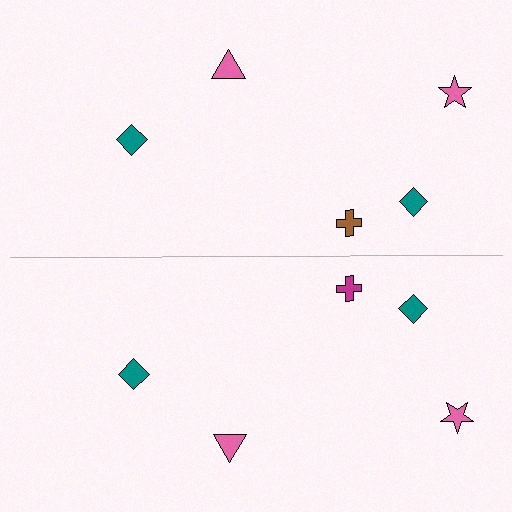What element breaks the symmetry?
The magenta cross on the bottom side breaks the symmetry — its mirror counterpart is brown.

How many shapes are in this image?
There are 10 shapes in this image.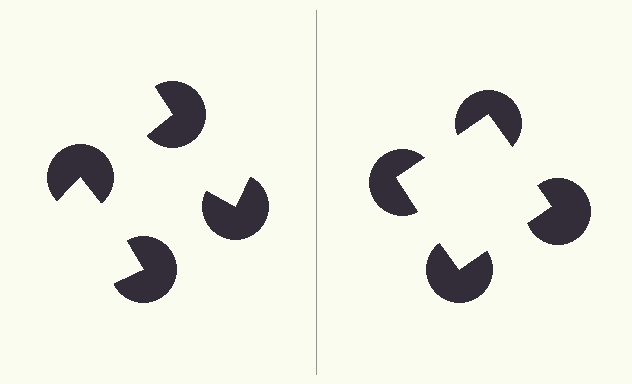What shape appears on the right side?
An illusory square.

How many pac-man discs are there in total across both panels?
8 — 4 on each side.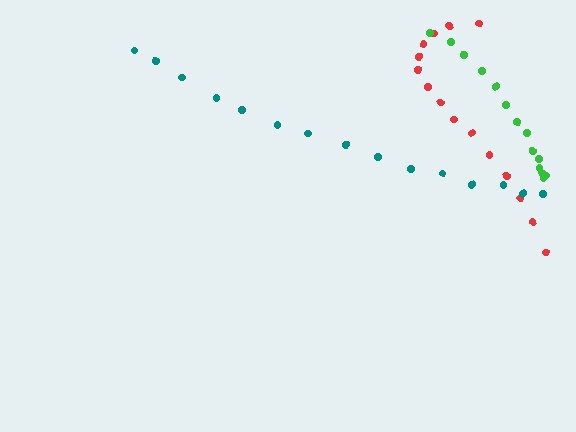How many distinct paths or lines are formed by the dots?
There are 3 distinct paths.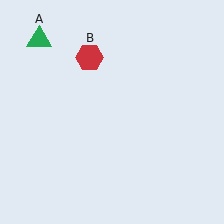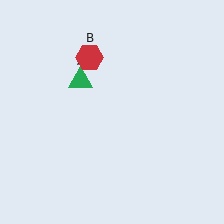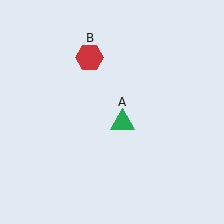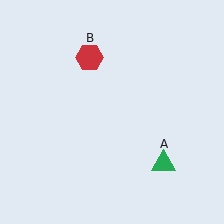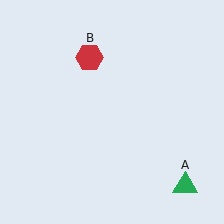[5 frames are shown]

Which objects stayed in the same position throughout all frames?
Red hexagon (object B) remained stationary.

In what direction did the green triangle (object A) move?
The green triangle (object A) moved down and to the right.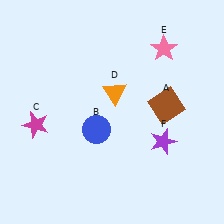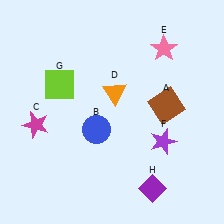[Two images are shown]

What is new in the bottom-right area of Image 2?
A purple diamond (H) was added in the bottom-right area of Image 2.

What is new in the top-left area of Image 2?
A lime square (G) was added in the top-left area of Image 2.